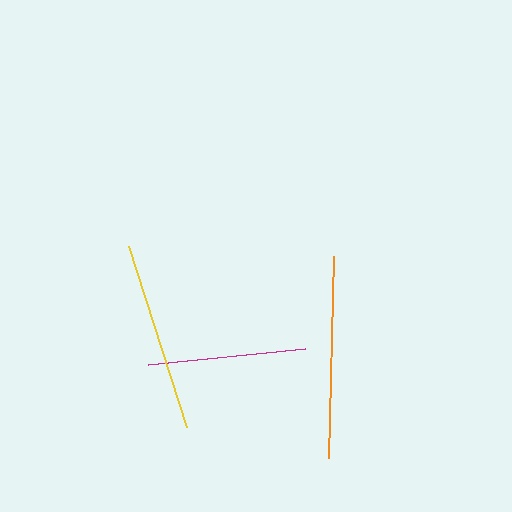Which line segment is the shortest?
The magenta line is the shortest at approximately 158 pixels.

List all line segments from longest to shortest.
From longest to shortest: orange, yellow, magenta.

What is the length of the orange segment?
The orange segment is approximately 202 pixels long.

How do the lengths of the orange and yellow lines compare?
The orange and yellow lines are approximately the same length.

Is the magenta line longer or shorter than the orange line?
The orange line is longer than the magenta line.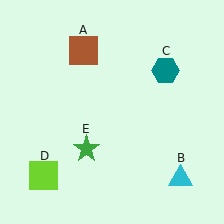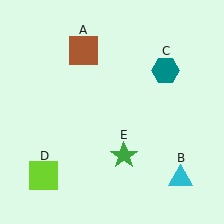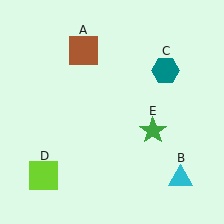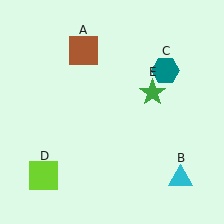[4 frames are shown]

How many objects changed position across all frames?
1 object changed position: green star (object E).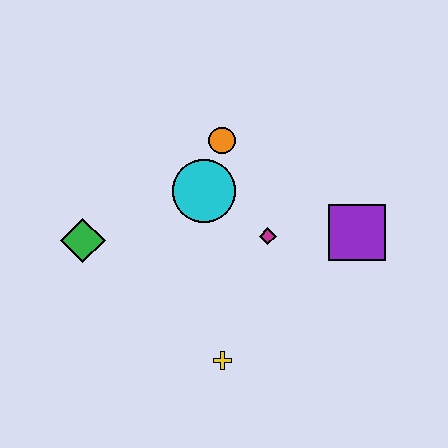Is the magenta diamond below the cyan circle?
Yes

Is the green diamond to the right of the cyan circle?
No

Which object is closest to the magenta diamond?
The cyan circle is closest to the magenta diamond.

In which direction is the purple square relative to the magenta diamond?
The purple square is to the right of the magenta diamond.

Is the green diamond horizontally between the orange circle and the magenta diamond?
No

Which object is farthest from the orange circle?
The yellow cross is farthest from the orange circle.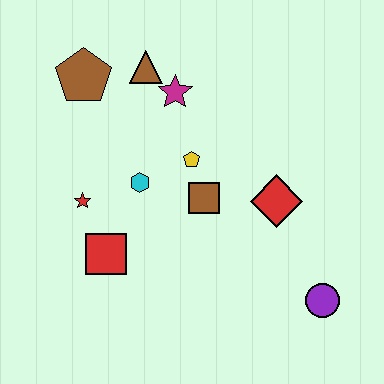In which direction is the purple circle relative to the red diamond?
The purple circle is below the red diamond.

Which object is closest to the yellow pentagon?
The brown square is closest to the yellow pentagon.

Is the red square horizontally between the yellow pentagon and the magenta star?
No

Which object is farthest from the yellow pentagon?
The purple circle is farthest from the yellow pentagon.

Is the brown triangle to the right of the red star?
Yes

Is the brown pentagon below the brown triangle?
Yes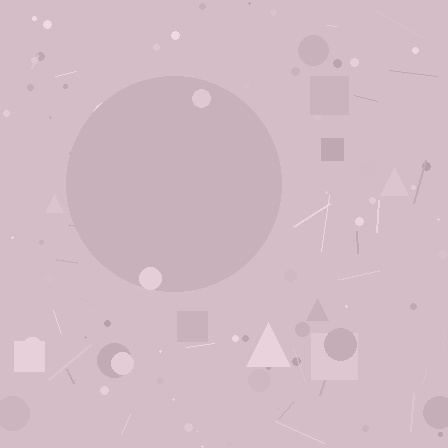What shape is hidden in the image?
A circle is hidden in the image.